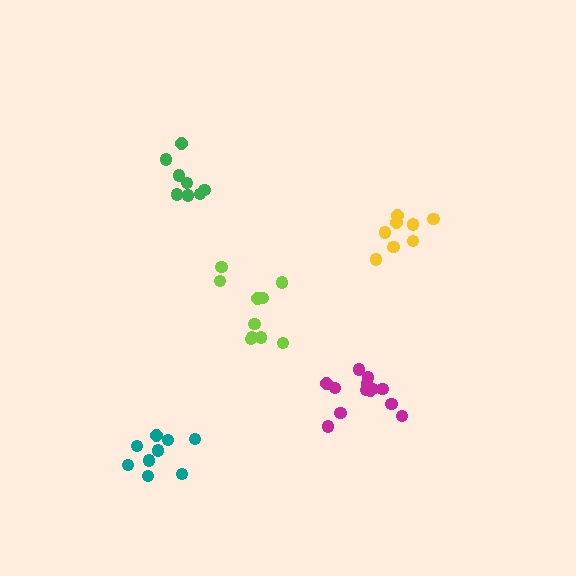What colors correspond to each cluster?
The clusters are colored: yellow, green, magenta, teal, lime.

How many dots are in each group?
Group 1: 8 dots, Group 2: 8 dots, Group 3: 13 dots, Group 4: 9 dots, Group 5: 10 dots (48 total).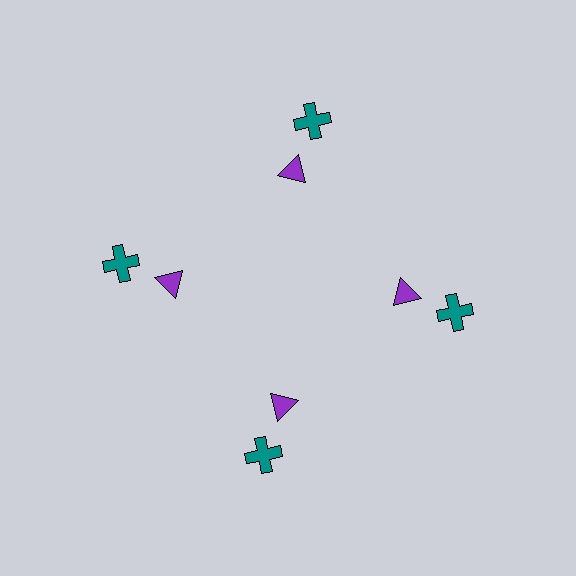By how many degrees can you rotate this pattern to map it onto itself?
The pattern maps onto itself every 90 degrees of rotation.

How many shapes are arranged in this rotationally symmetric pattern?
There are 8 shapes, arranged in 4 groups of 2.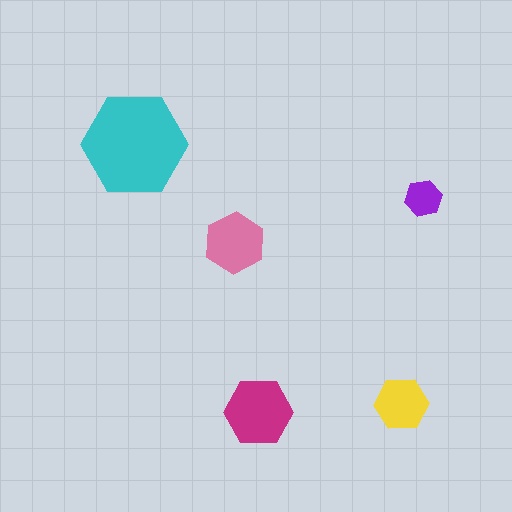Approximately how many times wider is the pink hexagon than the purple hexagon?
About 1.5 times wider.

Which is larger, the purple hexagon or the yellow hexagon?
The yellow one.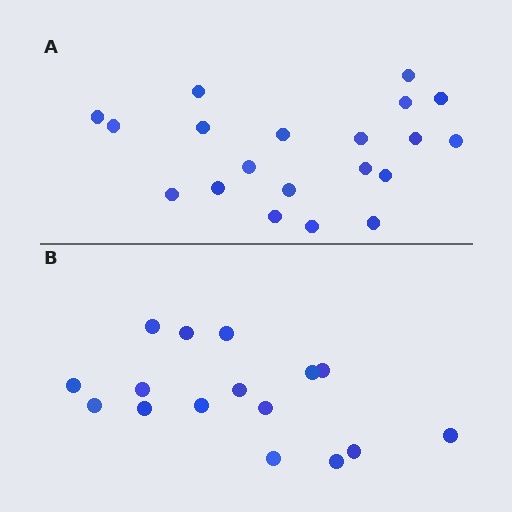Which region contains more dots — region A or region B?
Region A (the top region) has more dots.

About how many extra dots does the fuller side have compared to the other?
Region A has about 4 more dots than region B.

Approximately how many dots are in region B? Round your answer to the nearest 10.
About 20 dots. (The exact count is 16, which rounds to 20.)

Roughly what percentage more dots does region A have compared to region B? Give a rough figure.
About 25% more.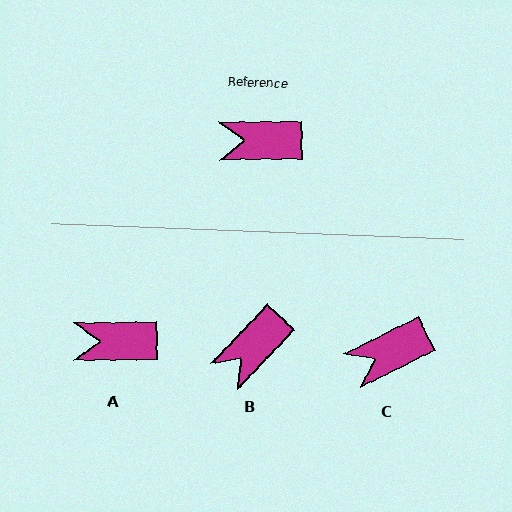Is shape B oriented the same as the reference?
No, it is off by about 45 degrees.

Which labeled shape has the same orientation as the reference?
A.